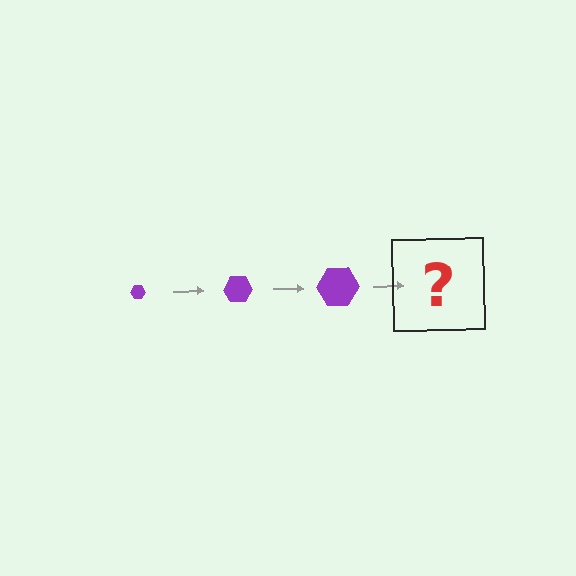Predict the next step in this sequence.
The next step is a purple hexagon, larger than the previous one.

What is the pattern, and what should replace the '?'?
The pattern is that the hexagon gets progressively larger each step. The '?' should be a purple hexagon, larger than the previous one.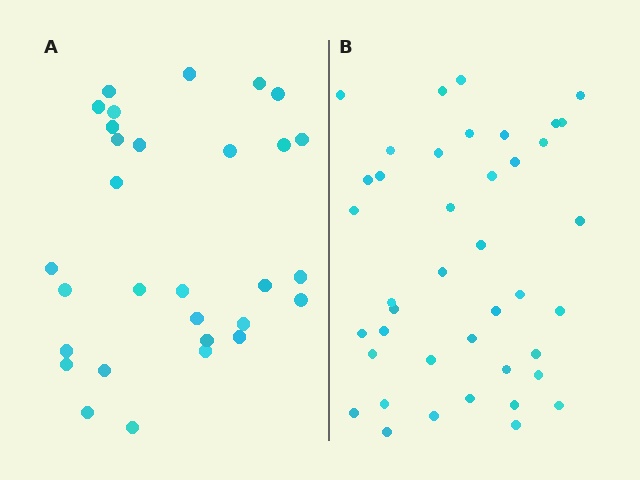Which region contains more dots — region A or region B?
Region B (the right region) has more dots.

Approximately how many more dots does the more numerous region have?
Region B has roughly 12 or so more dots than region A.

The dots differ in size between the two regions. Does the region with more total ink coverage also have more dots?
No. Region A has more total ink coverage because its dots are larger, but region B actually contains more individual dots. Total area can be misleading — the number of items is what matters here.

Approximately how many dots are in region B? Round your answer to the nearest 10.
About 40 dots. (The exact count is 41, which rounds to 40.)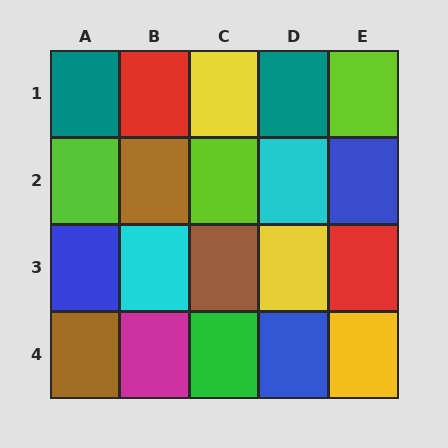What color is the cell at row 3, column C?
Brown.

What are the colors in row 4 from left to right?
Brown, magenta, green, blue, yellow.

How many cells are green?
1 cell is green.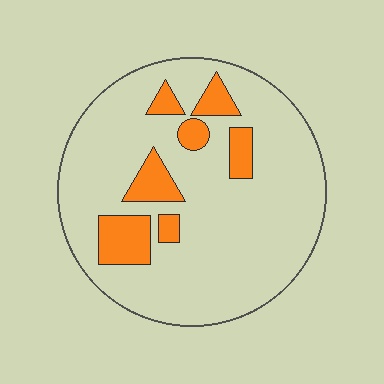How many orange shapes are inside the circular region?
7.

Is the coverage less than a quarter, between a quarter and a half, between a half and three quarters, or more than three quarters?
Less than a quarter.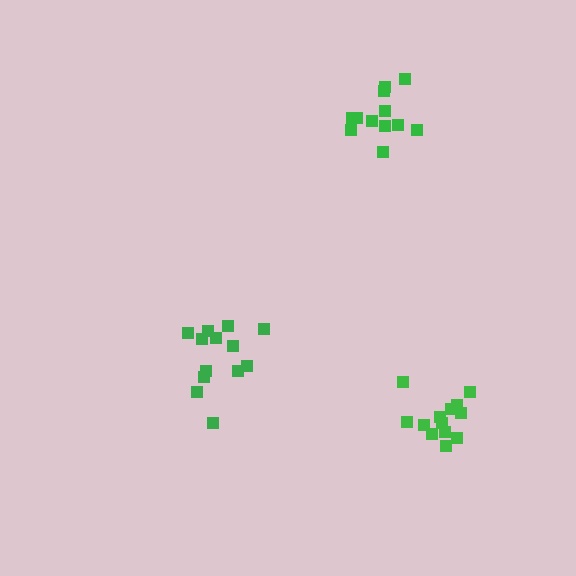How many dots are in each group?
Group 1: 13 dots, Group 2: 12 dots, Group 3: 13 dots (38 total).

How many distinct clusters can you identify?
There are 3 distinct clusters.